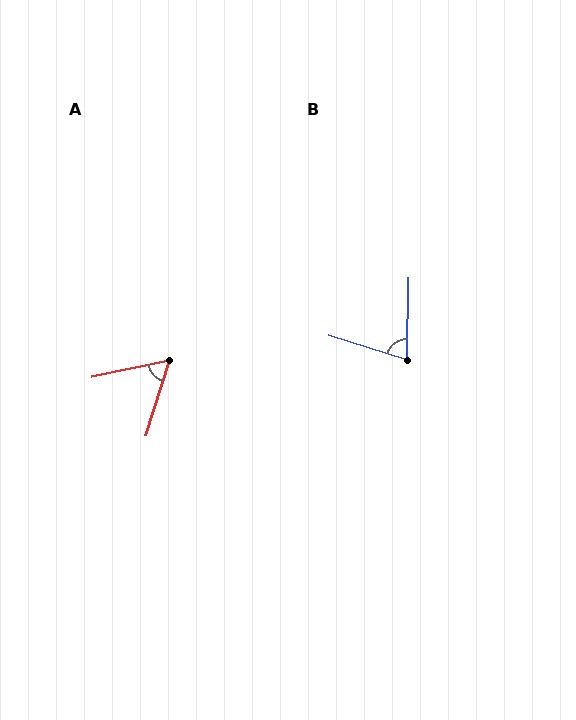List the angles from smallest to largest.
A (61°), B (74°).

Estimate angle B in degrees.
Approximately 74 degrees.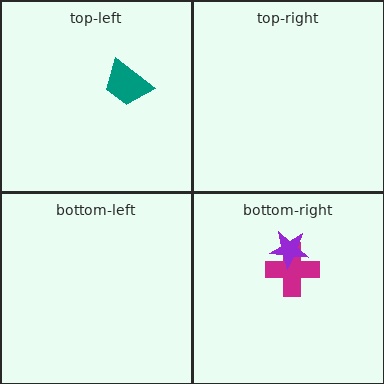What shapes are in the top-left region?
The teal trapezoid.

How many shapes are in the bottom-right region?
2.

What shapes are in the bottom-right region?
The magenta cross, the purple star.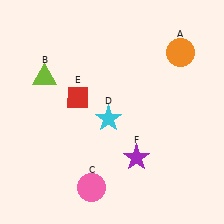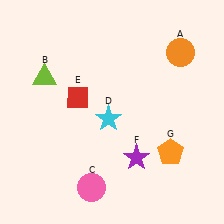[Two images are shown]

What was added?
An orange pentagon (G) was added in Image 2.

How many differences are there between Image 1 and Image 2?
There is 1 difference between the two images.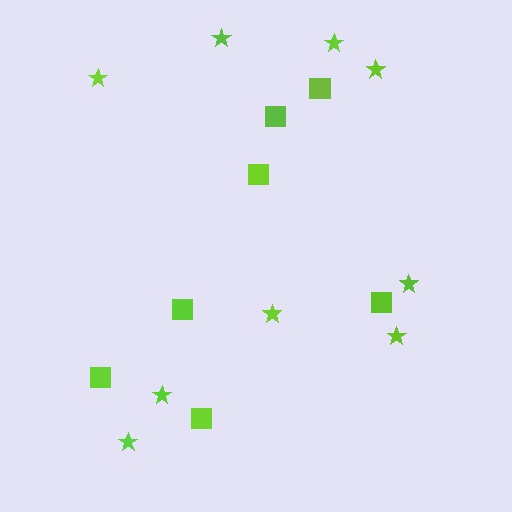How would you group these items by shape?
There are 2 groups: one group of squares (7) and one group of stars (9).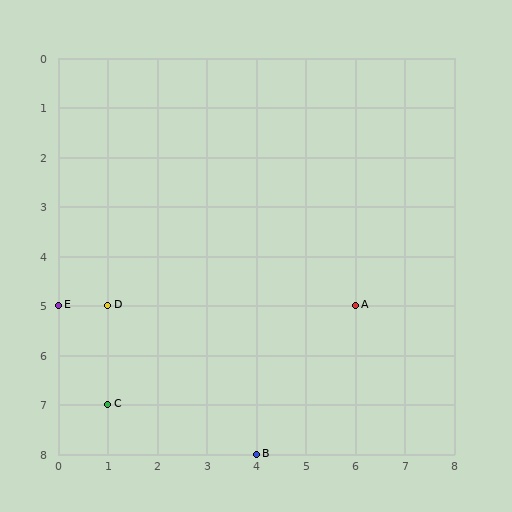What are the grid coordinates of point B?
Point B is at grid coordinates (4, 8).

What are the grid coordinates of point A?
Point A is at grid coordinates (6, 5).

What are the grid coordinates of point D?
Point D is at grid coordinates (1, 5).